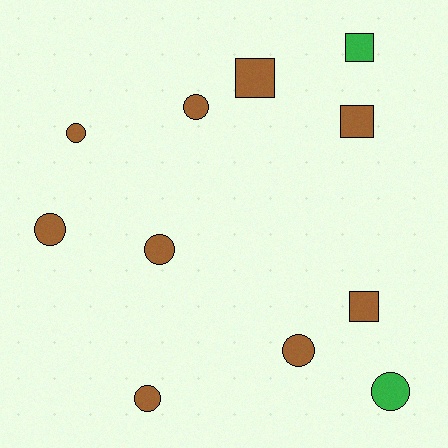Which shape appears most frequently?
Circle, with 7 objects.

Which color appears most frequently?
Brown, with 9 objects.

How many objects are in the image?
There are 11 objects.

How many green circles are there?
There is 1 green circle.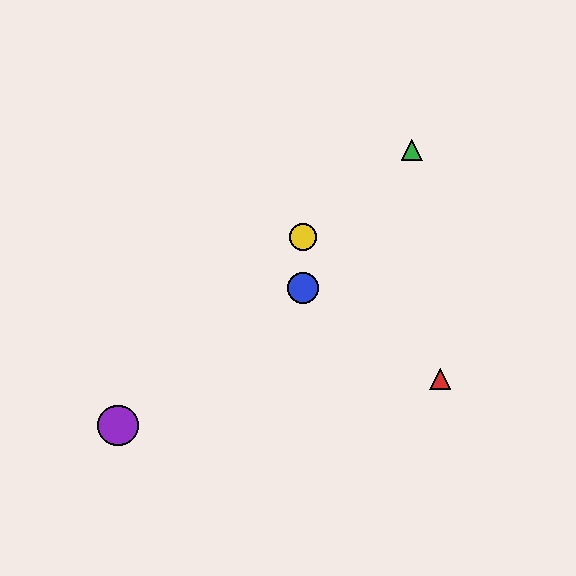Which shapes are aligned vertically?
The blue circle, the yellow circle are aligned vertically.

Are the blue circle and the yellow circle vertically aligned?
Yes, both are at x≈303.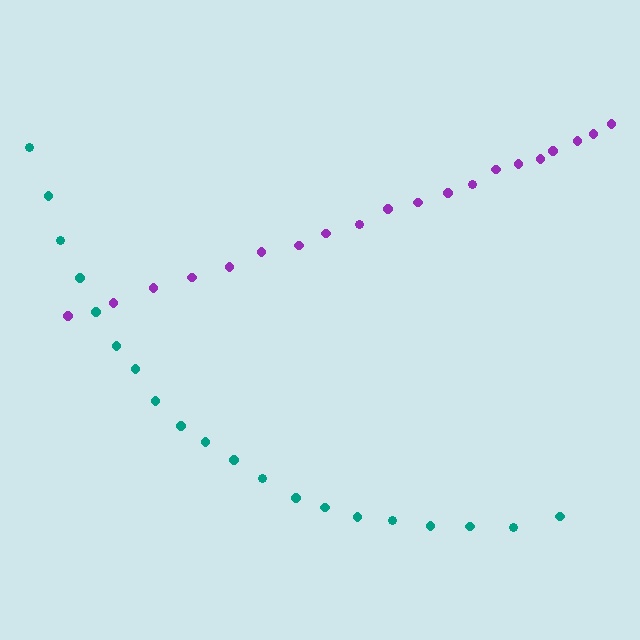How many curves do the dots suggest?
There are 2 distinct paths.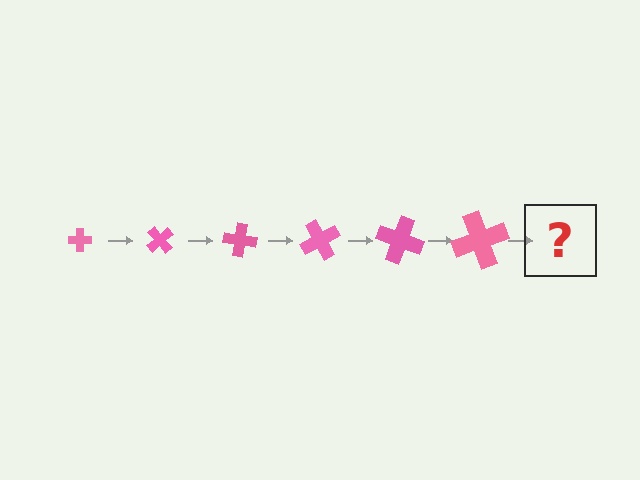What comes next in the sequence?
The next element should be a cross, larger than the previous one and rotated 300 degrees from the start.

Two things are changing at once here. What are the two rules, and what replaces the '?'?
The two rules are that the cross grows larger each step and it rotates 50 degrees each step. The '?' should be a cross, larger than the previous one and rotated 300 degrees from the start.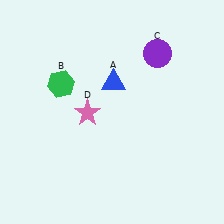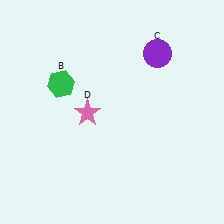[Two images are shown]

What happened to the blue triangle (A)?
The blue triangle (A) was removed in Image 2. It was in the top-right area of Image 1.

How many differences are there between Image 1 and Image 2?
There is 1 difference between the two images.